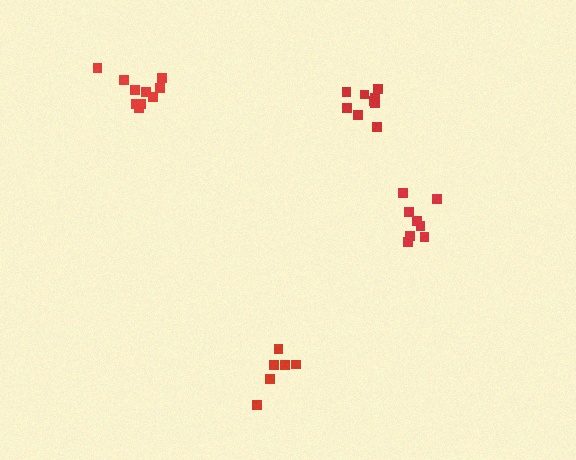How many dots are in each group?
Group 1: 8 dots, Group 2: 10 dots, Group 3: 6 dots, Group 4: 9 dots (33 total).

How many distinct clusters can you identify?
There are 4 distinct clusters.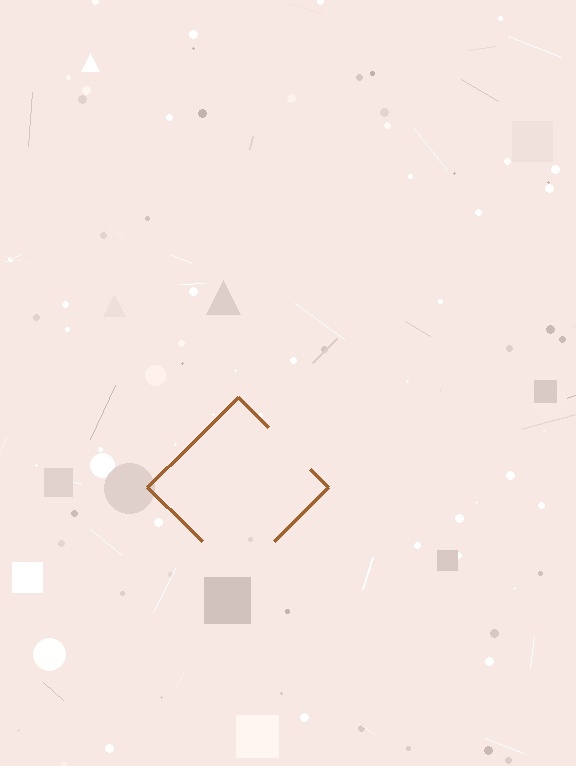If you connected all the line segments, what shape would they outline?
They would outline a diamond.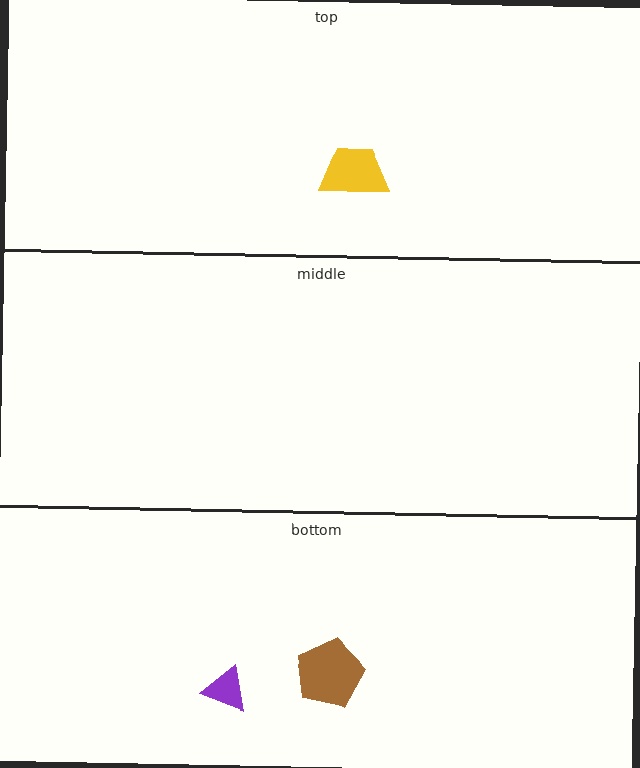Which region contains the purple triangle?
The bottom region.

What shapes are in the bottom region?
The brown pentagon, the purple triangle.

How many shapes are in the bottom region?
2.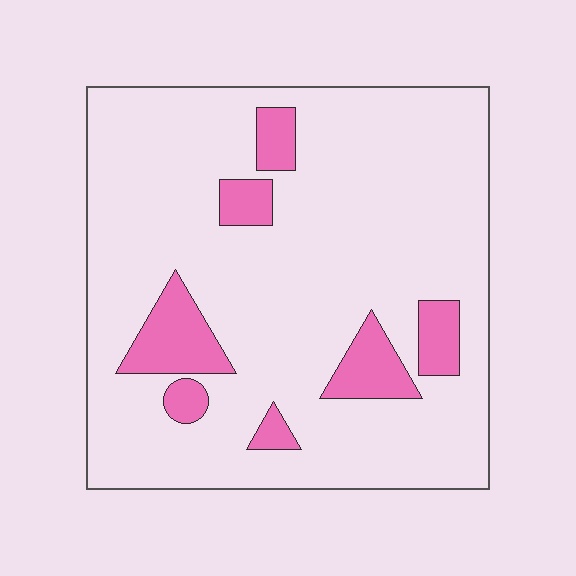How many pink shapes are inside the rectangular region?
7.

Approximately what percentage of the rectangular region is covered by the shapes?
Approximately 15%.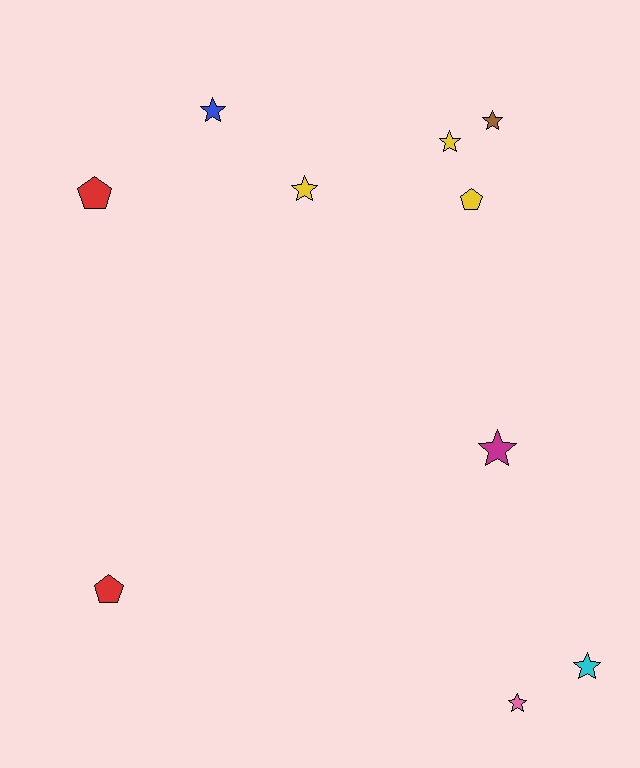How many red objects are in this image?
There are 2 red objects.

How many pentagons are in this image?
There are 3 pentagons.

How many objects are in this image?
There are 10 objects.